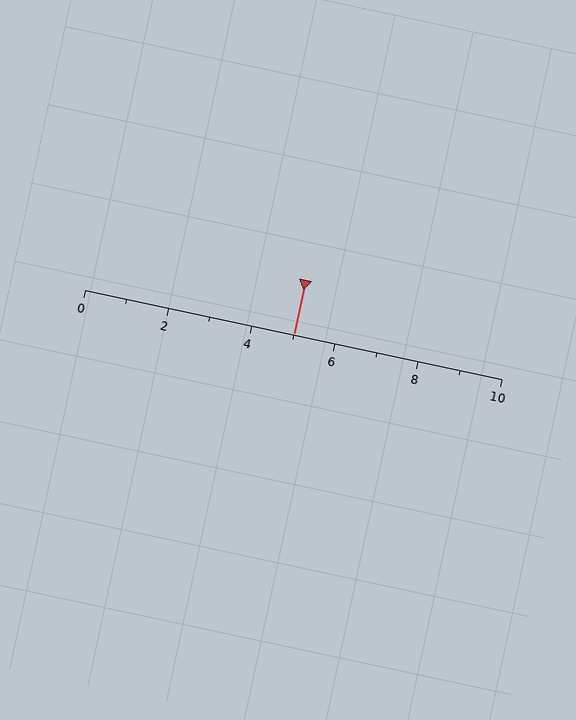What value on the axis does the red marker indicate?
The marker indicates approximately 5.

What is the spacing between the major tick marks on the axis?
The major ticks are spaced 2 apart.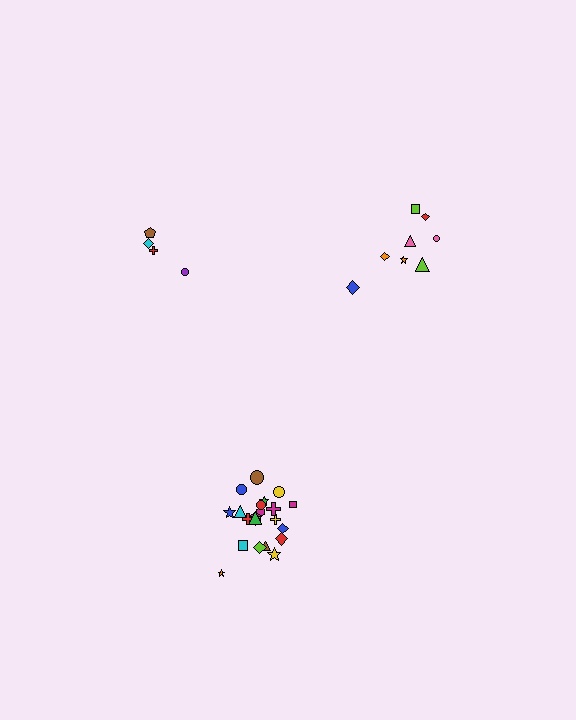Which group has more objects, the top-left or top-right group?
The top-right group.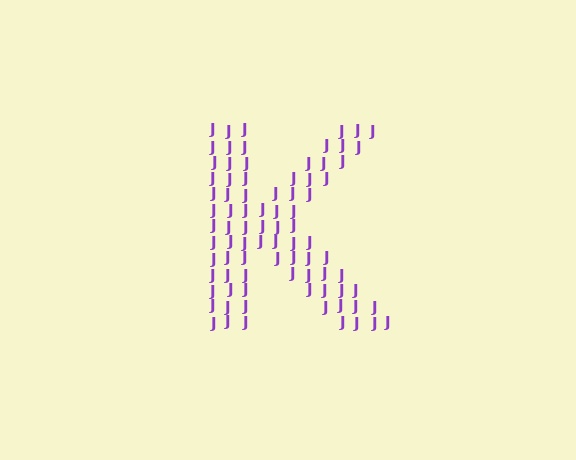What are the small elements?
The small elements are letter J's.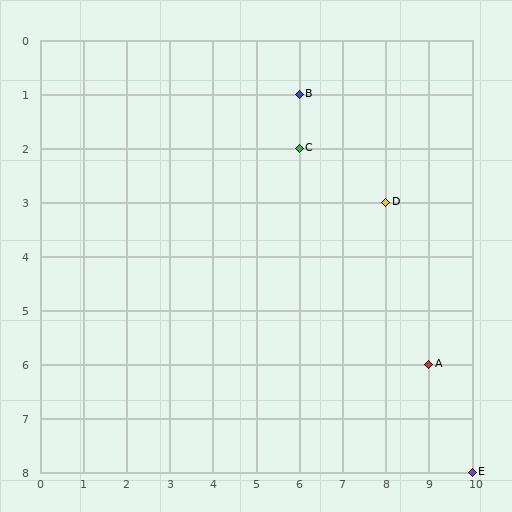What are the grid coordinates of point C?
Point C is at grid coordinates (6, 2).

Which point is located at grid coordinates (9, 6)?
Point A is at (9, 6).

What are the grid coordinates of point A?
Point A is at grid coordinates (9, 6).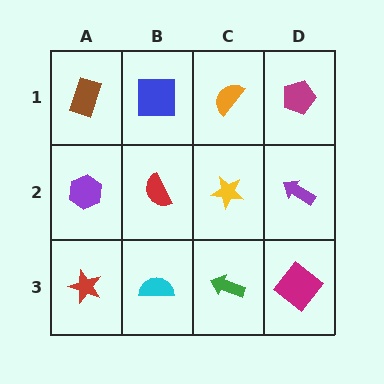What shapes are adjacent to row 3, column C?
A yellow star (row 2, column C), a cyan semicircle (row 3, column B), a magenta diamond (row 3, column D).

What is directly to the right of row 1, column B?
An orange semicircle.